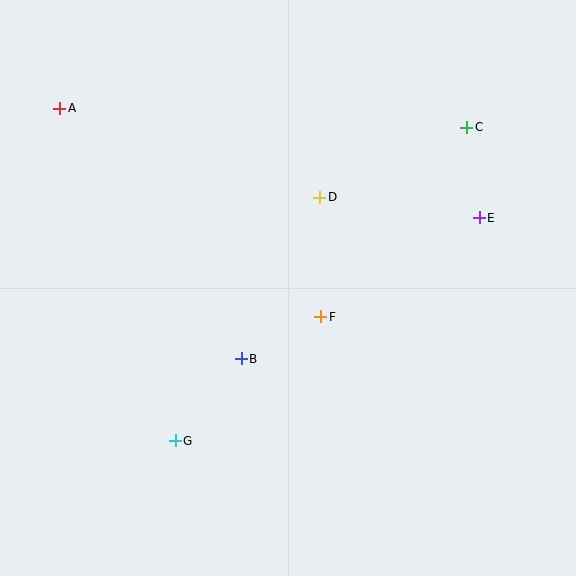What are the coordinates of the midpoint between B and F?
The midpoint between B and F is at (281, 338).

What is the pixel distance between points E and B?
The distance between E and B is 276 pixels.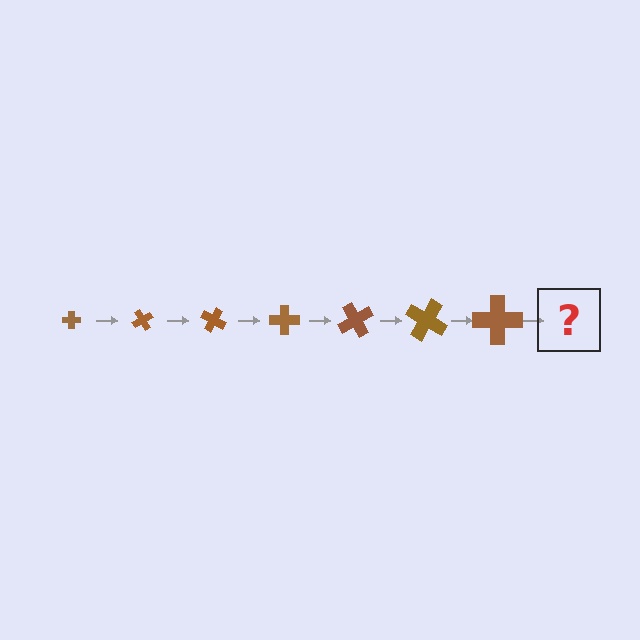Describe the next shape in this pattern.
It should be a cross, larger than the previous one and rotated 420 degrees from the start.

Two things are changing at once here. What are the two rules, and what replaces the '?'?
The two rules are that the cross grows larger each step and it rotates 60 degrees each step. The '?' should be a cross, larger than the previous one and rotated 420 degrees from the start.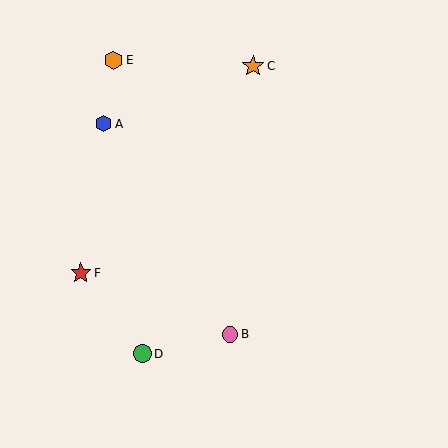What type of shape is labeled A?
Shape A is a blue hexagon.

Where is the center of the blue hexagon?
The center of the blue hexagon is at (104, 124).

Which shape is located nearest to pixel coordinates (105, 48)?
The orange hexagon (labeled E) at (113, 60) is nearest to that location.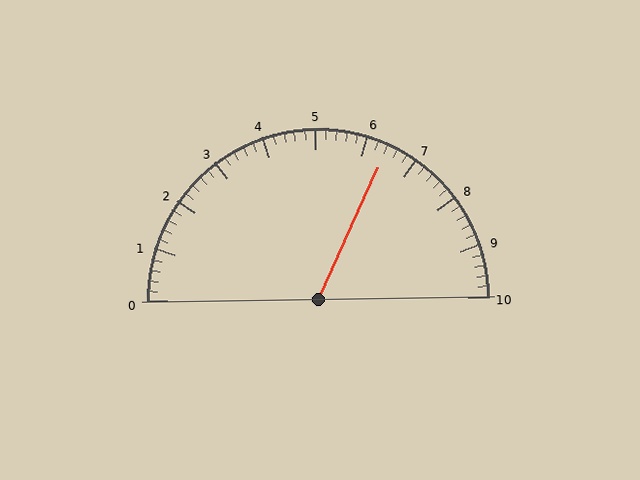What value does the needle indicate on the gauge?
The needle indicates approximately 6.4.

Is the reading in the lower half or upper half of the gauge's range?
The reading is in the upper half of the range (0 to 10).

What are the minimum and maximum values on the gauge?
The gauge ranges from 0 to 10.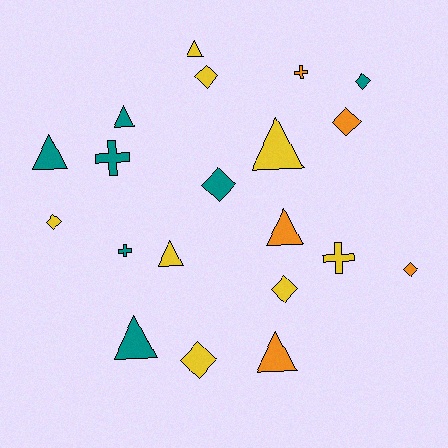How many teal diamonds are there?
There are 2 teal diamonds.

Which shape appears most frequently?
Diamond, with 8 objects.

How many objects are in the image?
There are 20 objects.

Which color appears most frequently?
Yellow, with 8 objects.